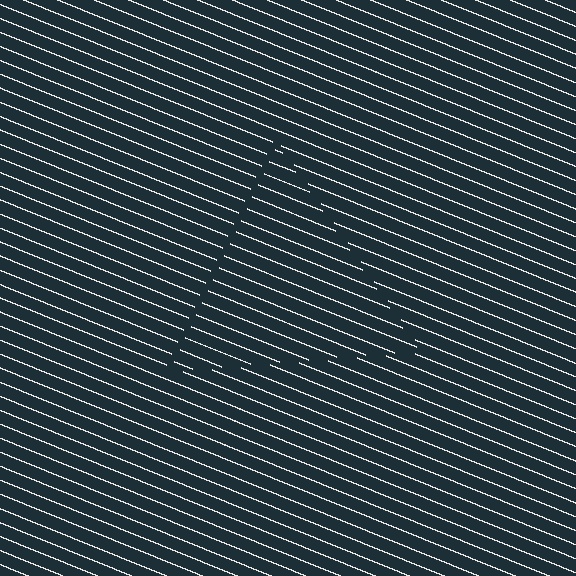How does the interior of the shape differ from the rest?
The interior of the shape contains the same grating, shifted by half a period — the contour is defined by the phase discontinuity where line-ends from the inner and outer gratings abut.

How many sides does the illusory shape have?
3 sides — the line-ends trace a triangle.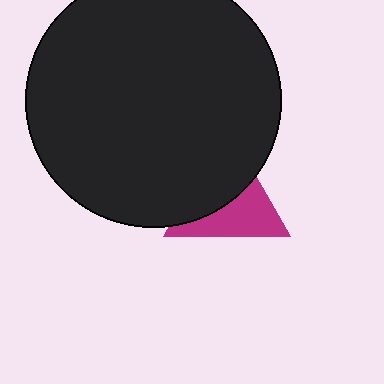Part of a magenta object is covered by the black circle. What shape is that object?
It is a triangle.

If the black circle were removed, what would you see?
You would see the complete magenta triangle.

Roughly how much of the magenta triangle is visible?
About half of it is visible (roughly 49%).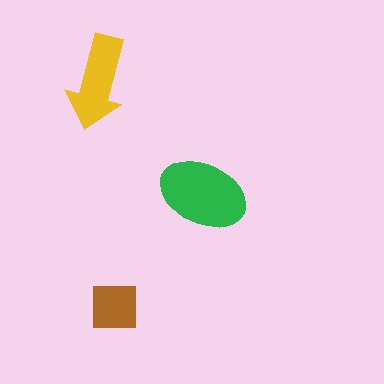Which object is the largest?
The green ellipse.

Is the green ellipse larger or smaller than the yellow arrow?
Larger.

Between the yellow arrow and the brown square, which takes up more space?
The yellow arrow.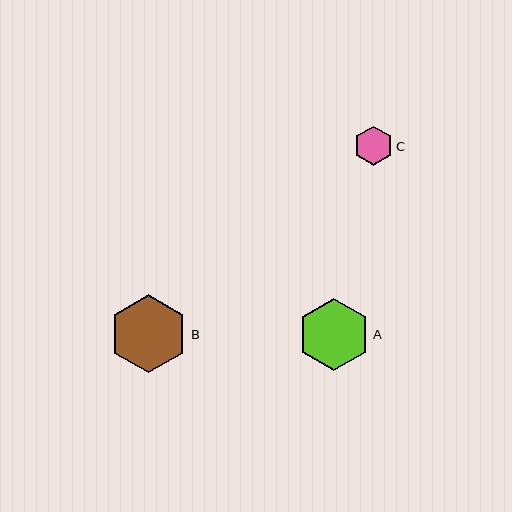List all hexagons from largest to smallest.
From largest to smallest: B, A, C.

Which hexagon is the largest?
Hexagon B is the largest with a size of approximately 78 pixels.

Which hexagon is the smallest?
Hexagon C is the smallest with a size of approximately 40 pixels.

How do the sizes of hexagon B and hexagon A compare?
Hexagon B and hexagon A are approximately the same size.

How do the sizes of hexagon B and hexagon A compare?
Hexagon B and hexagon A are approximately the same size.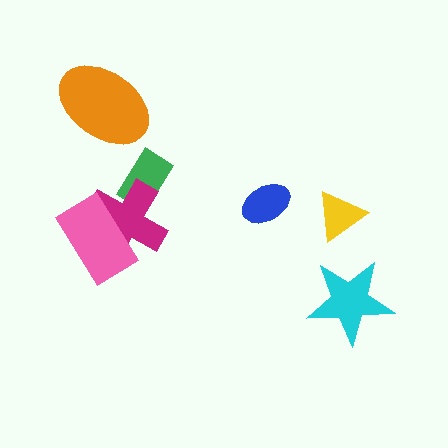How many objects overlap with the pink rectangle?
1 object overlaps with the pink rectangle.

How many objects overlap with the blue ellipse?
0 objects overlap with the blue ellipse.